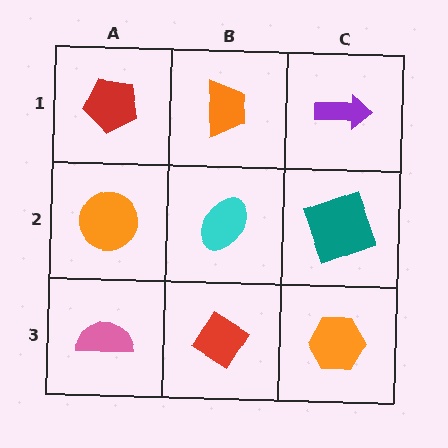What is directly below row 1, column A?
An orange circle.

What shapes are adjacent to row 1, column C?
A teal square (row 2, column C), an orange trapezoid (row 1, column B).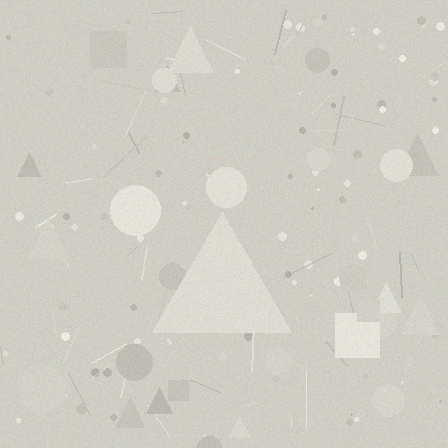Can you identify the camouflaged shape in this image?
The camouflaged shape is a triangle.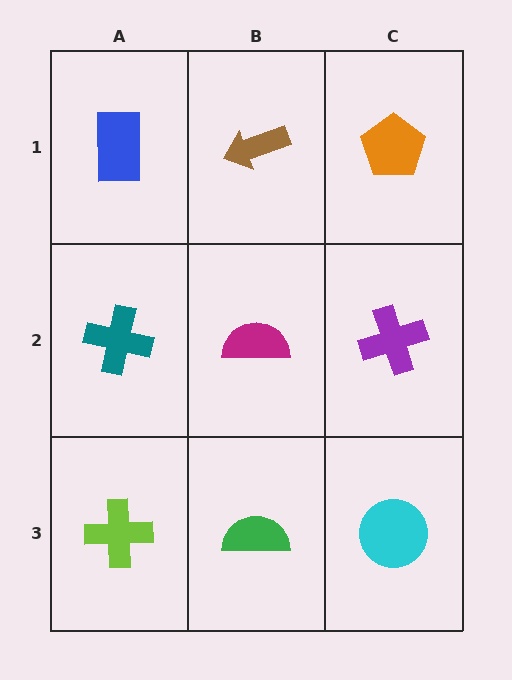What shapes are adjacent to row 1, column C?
A purple cross (row 2, column C), a brown arrow (row 1, column B).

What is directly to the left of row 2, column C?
A magenta semicircle.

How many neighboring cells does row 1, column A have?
2.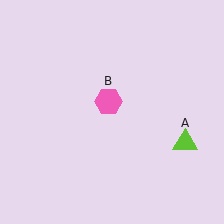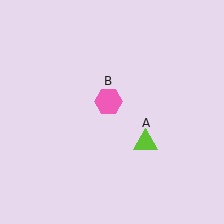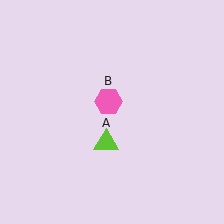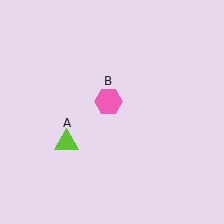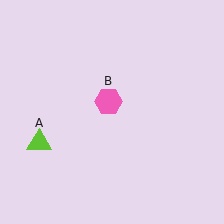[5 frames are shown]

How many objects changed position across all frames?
1 object changed position: lime triangle (object A).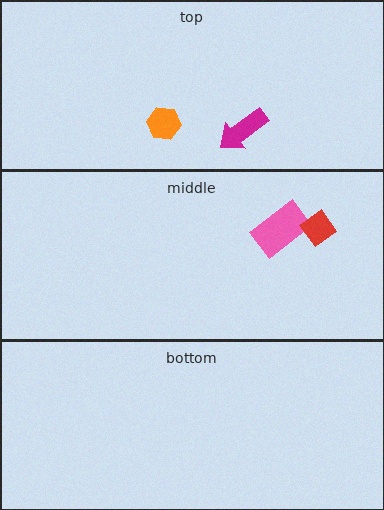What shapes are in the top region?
The magenta arrow, the orange hexagon.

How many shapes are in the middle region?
2.